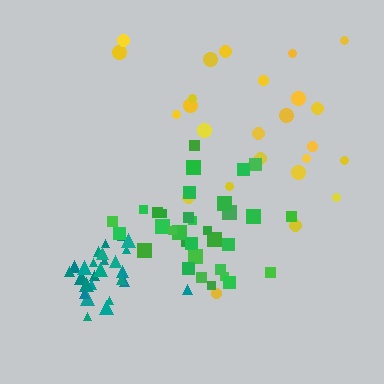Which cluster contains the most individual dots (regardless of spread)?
Green (34).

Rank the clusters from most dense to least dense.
teal, green, yellow.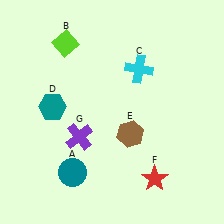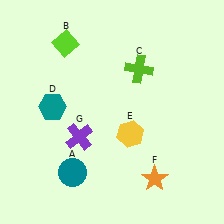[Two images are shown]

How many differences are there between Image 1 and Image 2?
There are 3 differences between the two images.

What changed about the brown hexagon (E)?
In Image 1, E is brown. In Image 2, it changed to yellow.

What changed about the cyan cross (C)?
In Image 1, C is cyan. In Image 2, it changed to lime.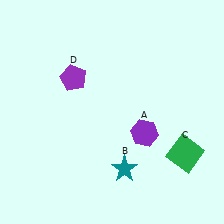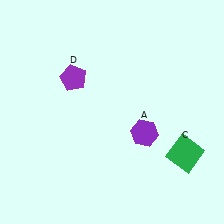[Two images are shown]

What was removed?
The teal star (B) was removed in Image 2.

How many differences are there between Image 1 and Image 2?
There is 1 difference between the two images.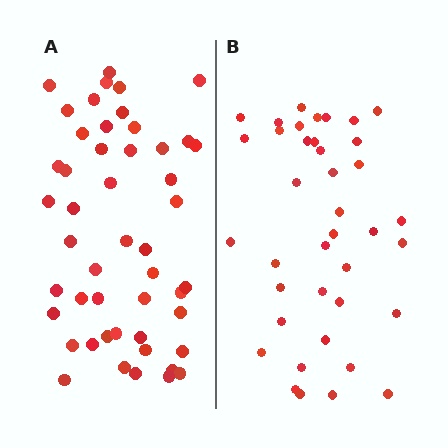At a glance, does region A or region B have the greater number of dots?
Region A (the left region) has more dots.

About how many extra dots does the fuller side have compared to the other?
Region A has roughly 10 or so more dots than region B.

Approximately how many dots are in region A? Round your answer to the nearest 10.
About 50 dots. (The exact count is 49, which rounds to 50.)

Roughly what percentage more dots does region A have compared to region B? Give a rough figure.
About 25% more.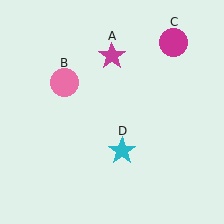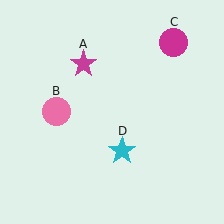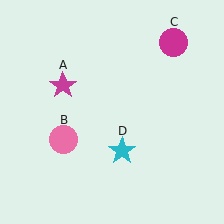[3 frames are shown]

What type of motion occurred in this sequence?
The magenta star (object A), pink circle (object B) rotated counterclockwise around the center of the scene.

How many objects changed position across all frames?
2 objects changed position: magenta star (object A), pink circle (object B).